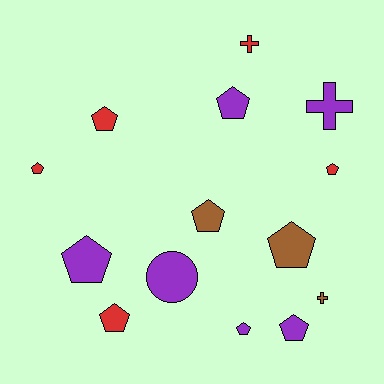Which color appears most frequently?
Purple, with 6 objects.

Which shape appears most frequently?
Pentagon, with 10 objects.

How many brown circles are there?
There are no brown circles.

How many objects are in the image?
There are 14 objects.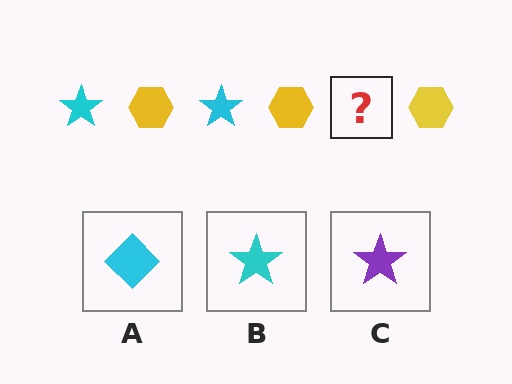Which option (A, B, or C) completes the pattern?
B.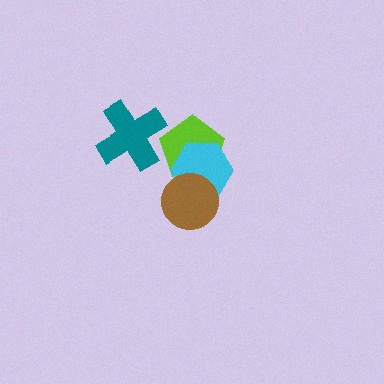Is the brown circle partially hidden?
No, no other shape covers it.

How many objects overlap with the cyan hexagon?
2 objects overlap with the cyan hexagon.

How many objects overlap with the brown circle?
2 objects overlap with the brown circle.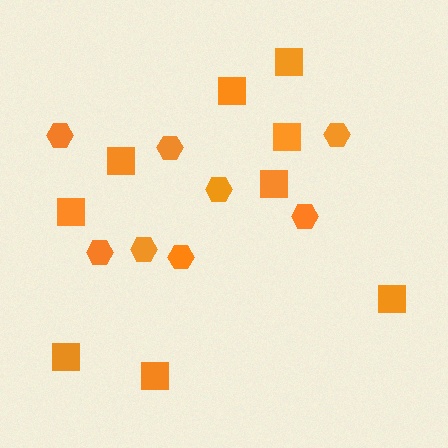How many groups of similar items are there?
There are 2 groups: one group of squares (9) and one group of hexagons (8).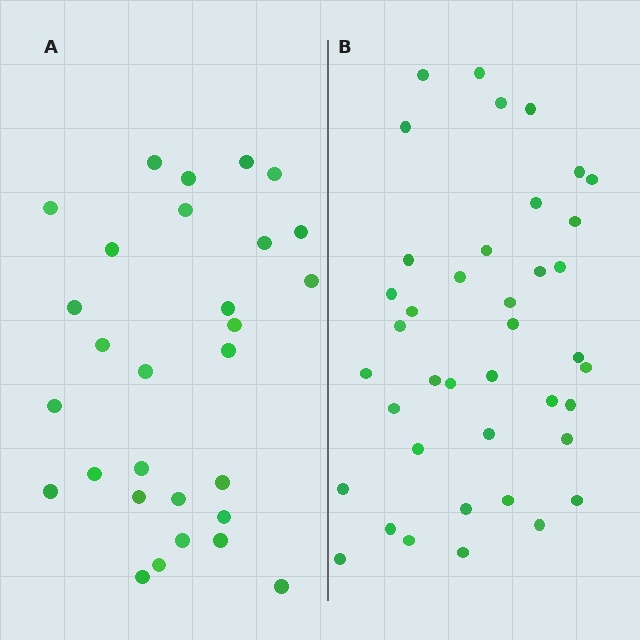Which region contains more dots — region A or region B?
Region B (the right region) has more dots.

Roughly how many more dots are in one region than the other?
Region B has roughly 12 or so more dots than region A.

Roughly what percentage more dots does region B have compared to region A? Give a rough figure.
About 40% more.